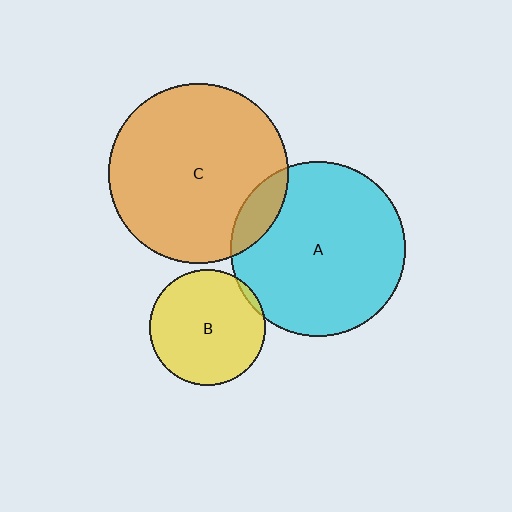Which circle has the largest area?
Circle C (orange).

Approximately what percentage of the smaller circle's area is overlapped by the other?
Approximately 10%.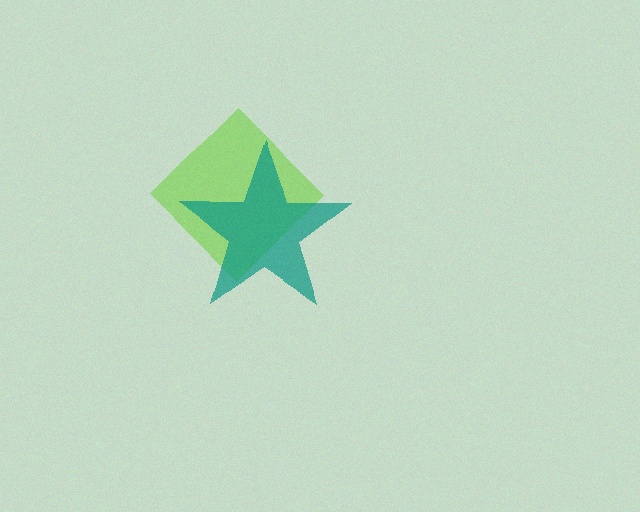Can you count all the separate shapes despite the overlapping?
Yes, there are 2 separate shapes.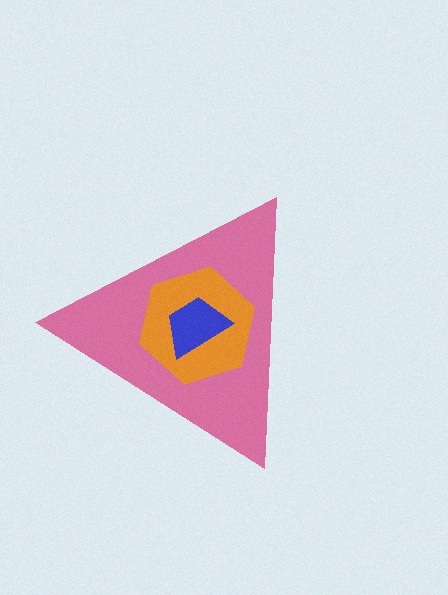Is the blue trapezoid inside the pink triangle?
Yes.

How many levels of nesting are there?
3.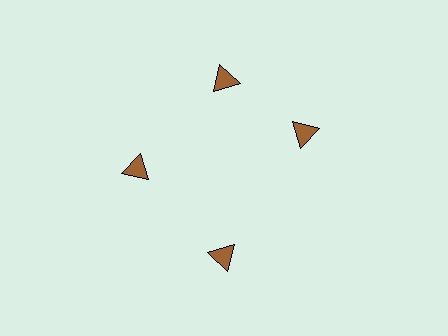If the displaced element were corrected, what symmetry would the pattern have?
It would have 4-fold rotational symmetry — the pattern would map onto itself every 90 degrees.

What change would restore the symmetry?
The symmetry would be restored by rotating it back into even spacing with its neighbors so that all 4 triangles sit at equal angles and equal distance from the center.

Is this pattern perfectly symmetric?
No. The 4 brown triangles are arranged in a ring, but one element near the 3 o'clock position is rotated out of alignment along the ring, breaking the 4-fold rotational symmetry.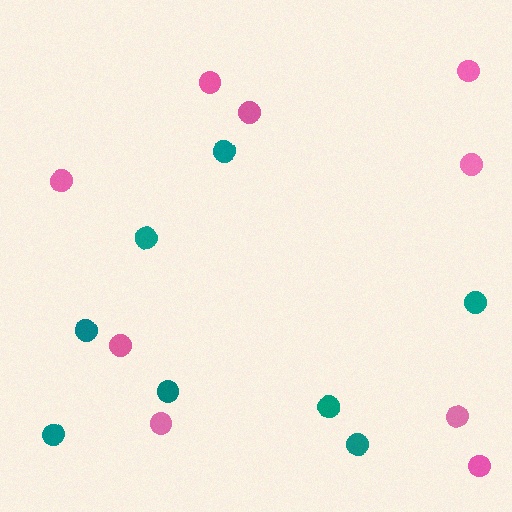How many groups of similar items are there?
There are 2 groups: one group of pink circles (9) and one group of teal circles (8).